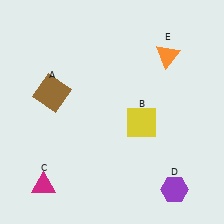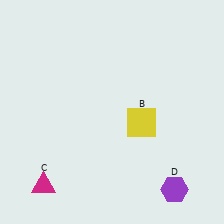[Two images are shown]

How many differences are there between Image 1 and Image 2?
There are 2 differences between the two images.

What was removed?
The orange triangle (E), the brown square (A) were removed in Image 2.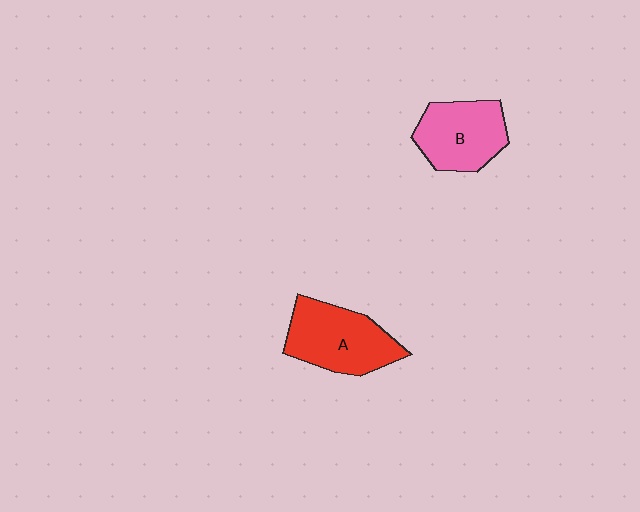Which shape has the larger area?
Shape A (red).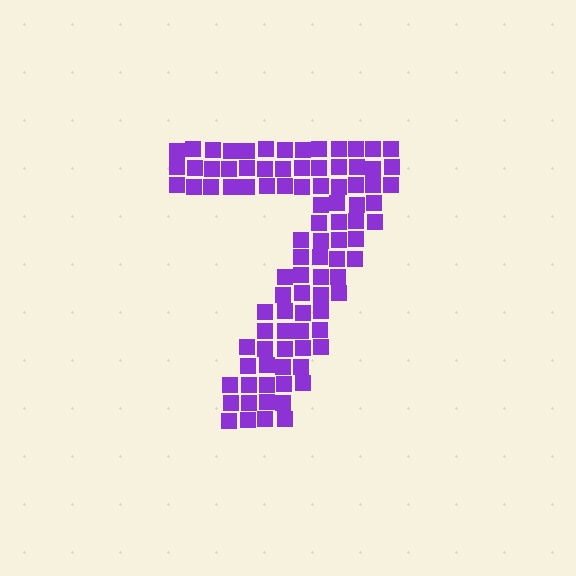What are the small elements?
The small elements are squares.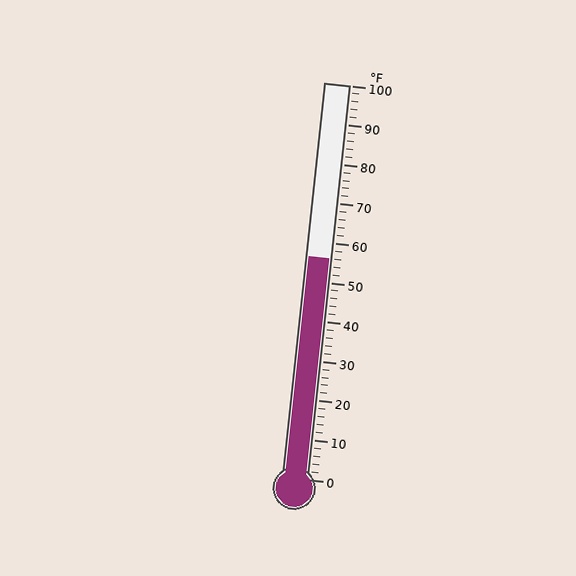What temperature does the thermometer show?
The thermometer shows approximately 56°F.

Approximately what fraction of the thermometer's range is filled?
The thermometer is filled to approximately 55% of its range.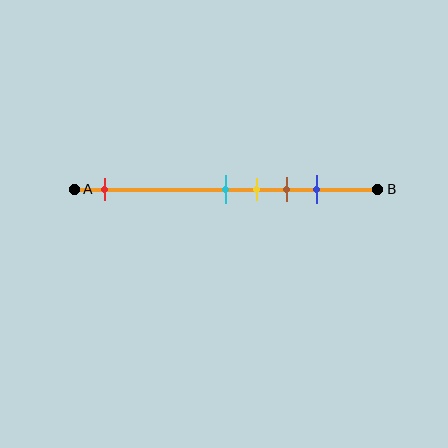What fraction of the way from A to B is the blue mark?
The blue mark is approximately 80% (0.8) of the way from A to B.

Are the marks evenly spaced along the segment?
No, the marks are not evenly spaced.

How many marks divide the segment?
There are 5 marks dividing the segment.